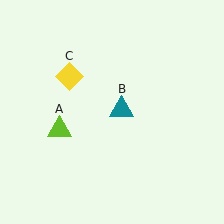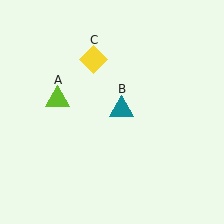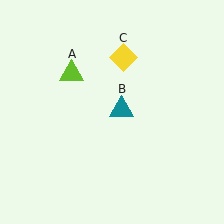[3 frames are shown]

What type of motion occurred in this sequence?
The lime triangle (object A), yellow diamond (object C) rotated clockwise around the center of the scene.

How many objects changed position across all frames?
2 objects changed position: lime triangle (object A), yellow diamond (object C).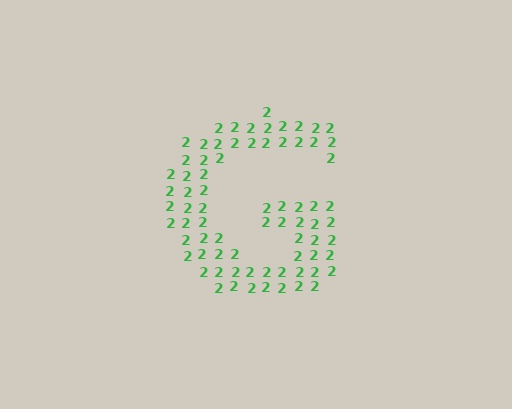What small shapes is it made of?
It is made of small digit 2's.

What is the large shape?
The large shape is the letter G.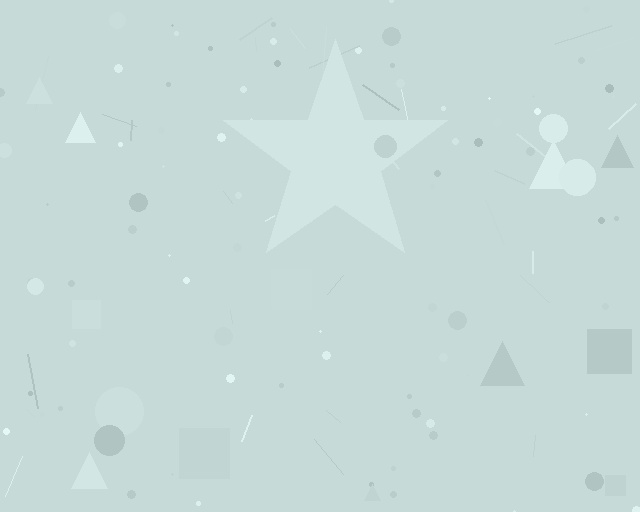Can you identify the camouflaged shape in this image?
The camouflaged shape is a star.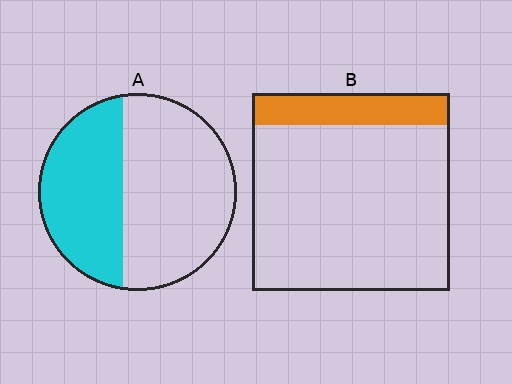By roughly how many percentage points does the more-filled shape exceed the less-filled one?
By roughly 25 percentage points (A over B).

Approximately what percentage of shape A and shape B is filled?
A is approximately 40% and B is approximately 15%.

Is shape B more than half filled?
No.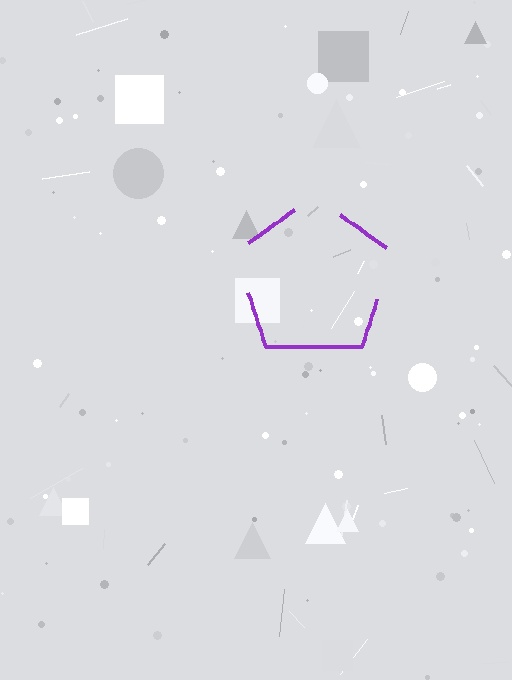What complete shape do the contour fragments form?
The contour fragments form a pentagon.